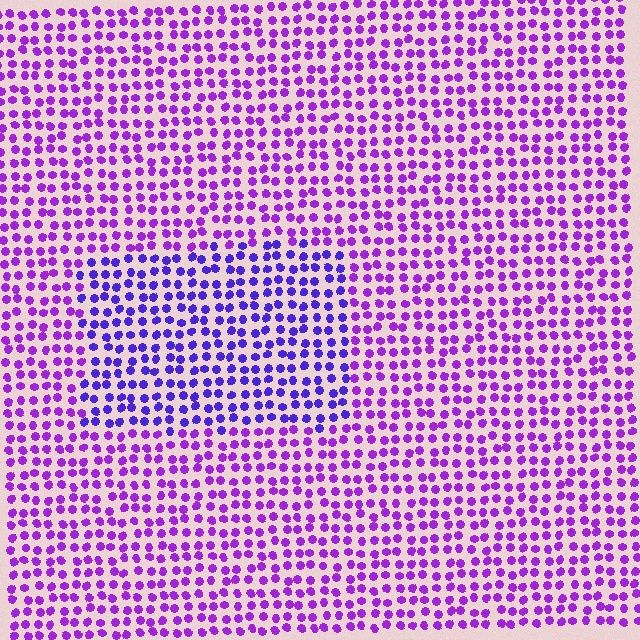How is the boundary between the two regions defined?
The boundary is defined purely by a slight shift in hue (about 29 degrees). Spacing, size, and orientation are identical on both sides.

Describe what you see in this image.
The image is filled with small purple elements in a uniform arrangement. A rectangle-shaped region is visible where the elements are tinted to a slightly different hue, forming a subtle color boundary.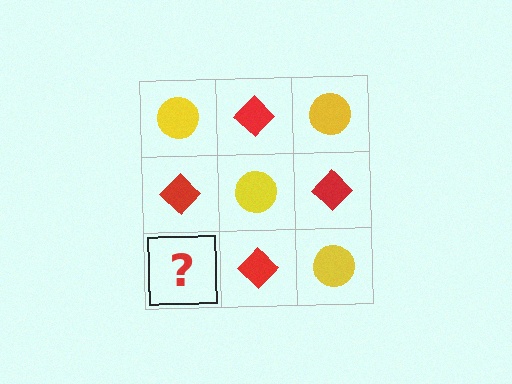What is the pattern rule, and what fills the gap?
The rule is that it alternates yellow circle and red diamond in a checkerboard pattern. The gap should be filled with a yellow circle.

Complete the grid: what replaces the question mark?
The question mark should be replaced with a yellow circle.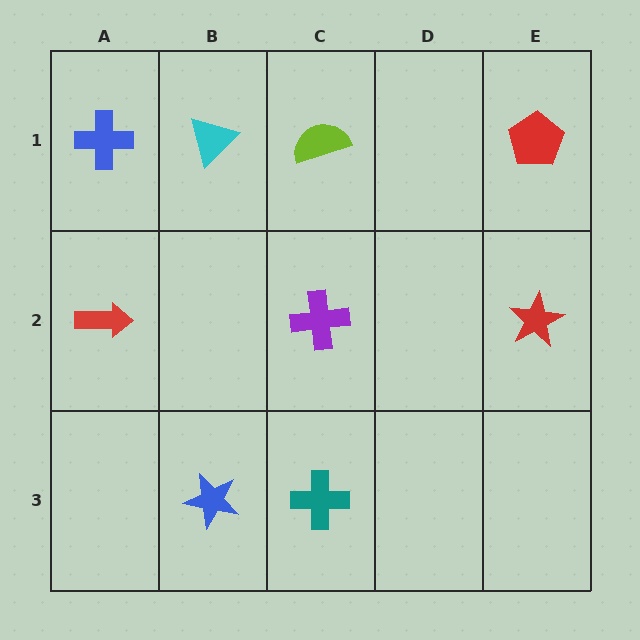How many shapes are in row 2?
3 shapes.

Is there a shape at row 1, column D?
No, that cell is empty.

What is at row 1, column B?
A cyan triangle.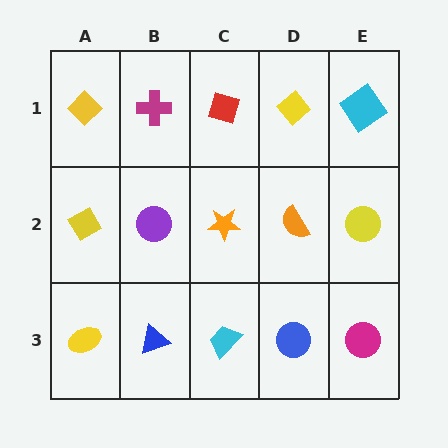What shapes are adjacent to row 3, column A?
A yellow diamond (row 2, column A), a blue triangle (row 3, column B).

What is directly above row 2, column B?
A magenta cross.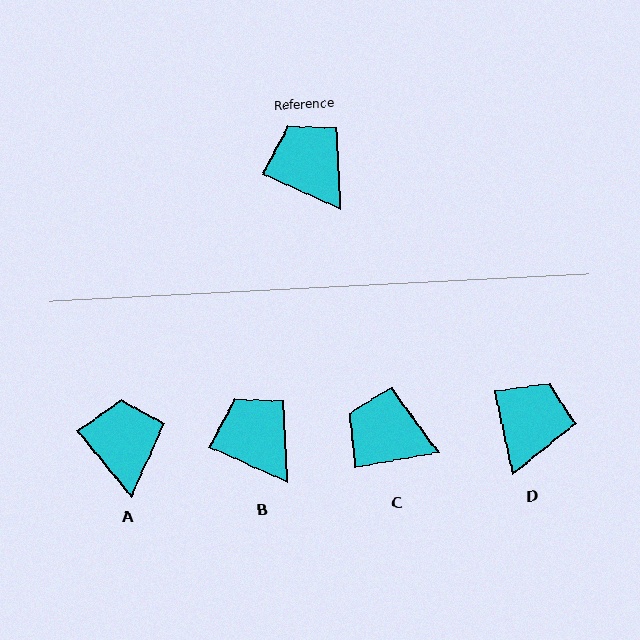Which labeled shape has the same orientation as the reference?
B.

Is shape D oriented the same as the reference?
No, it is off by about 54 degrees.